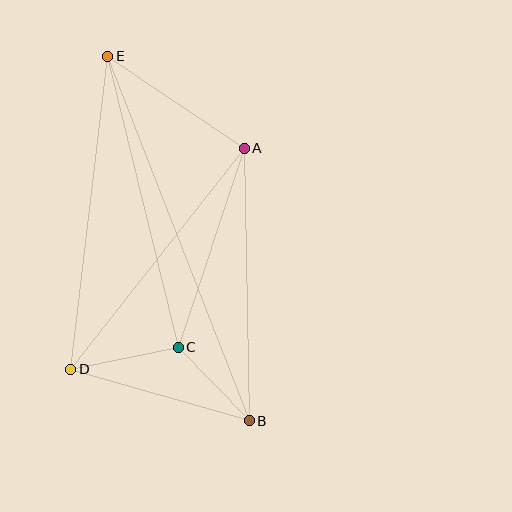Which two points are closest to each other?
Points B and C are closest to each other.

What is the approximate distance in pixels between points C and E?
The distance between C and E is approximately 299 pixels.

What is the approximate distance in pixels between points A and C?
The distance between A and C is approximately 210 pixels.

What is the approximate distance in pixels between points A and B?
The distance between A and B is approximately 272 pixels.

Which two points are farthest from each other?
Points B and E are farthest from each other.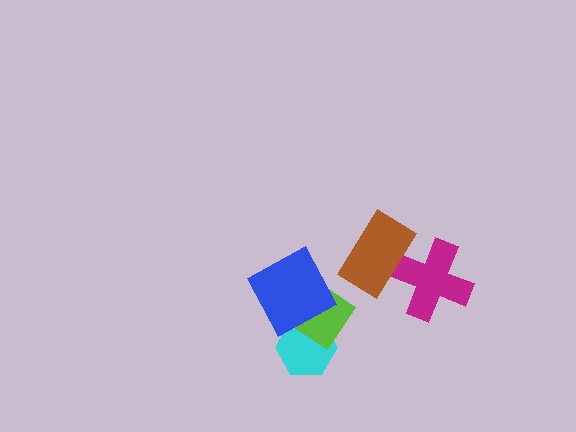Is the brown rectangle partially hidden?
No, no other shape covers it.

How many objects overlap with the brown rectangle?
1 object overlaps with the brown rectangle.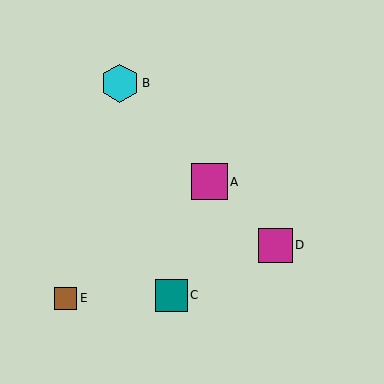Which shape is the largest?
The cyan hexagon (labeled B) is the largest.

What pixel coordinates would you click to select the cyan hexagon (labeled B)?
Click at (120, 83) to select the cyan hexagon B.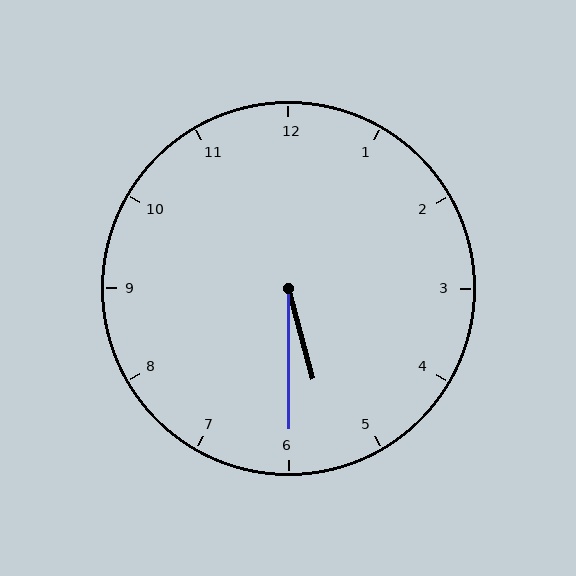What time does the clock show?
5:30.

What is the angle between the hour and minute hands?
Approximately 15 degrees.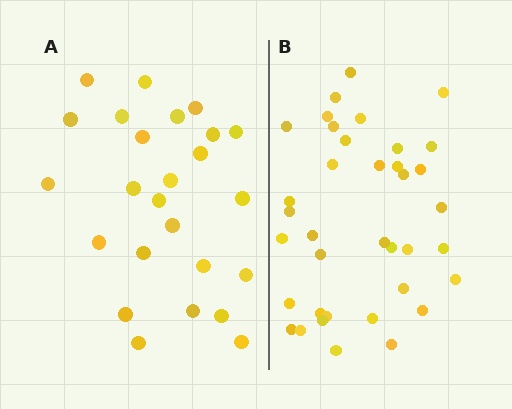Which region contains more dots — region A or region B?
Region B (the right region) has more dots.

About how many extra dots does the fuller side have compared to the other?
Region B has roughly 12 or so more dots than region A.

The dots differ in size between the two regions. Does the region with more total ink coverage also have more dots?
No. Region A has more total ink coverage because its dots are larger, but region B actually contains more individual dots. Total area can be misleading — the number of items is what matters here.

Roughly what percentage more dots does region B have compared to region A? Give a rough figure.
About 50% more.